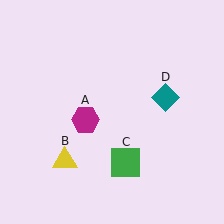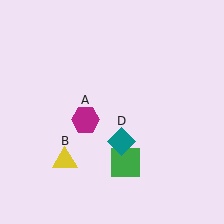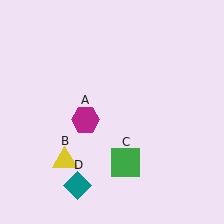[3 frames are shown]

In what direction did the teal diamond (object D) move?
The teal diamond (object D) moved down and to the left.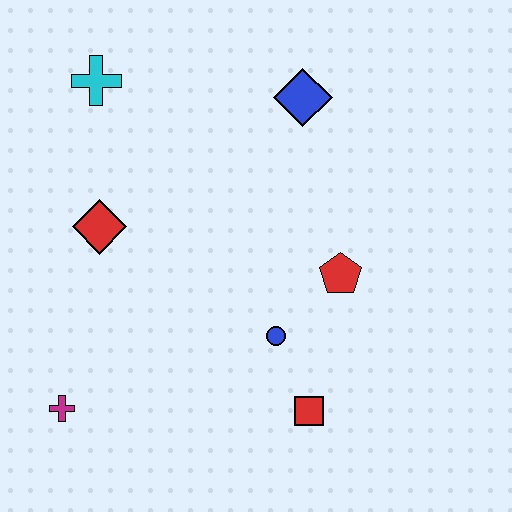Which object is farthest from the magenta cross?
The blue diamond is farthest from the magenta cross.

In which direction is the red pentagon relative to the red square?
The red pentagon is above the red square.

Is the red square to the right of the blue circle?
Yes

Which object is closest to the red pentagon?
The blue circle is closest to the red pentagon.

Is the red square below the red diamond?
Yes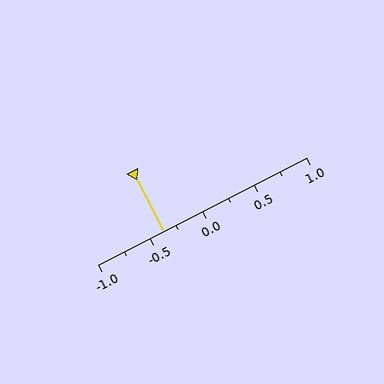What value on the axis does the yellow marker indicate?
The marker indicates approximately -0.38.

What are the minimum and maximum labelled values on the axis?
The axis runs from -1.0 to 1.0.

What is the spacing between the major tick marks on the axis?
The major ticks are spaced 0.5 apart.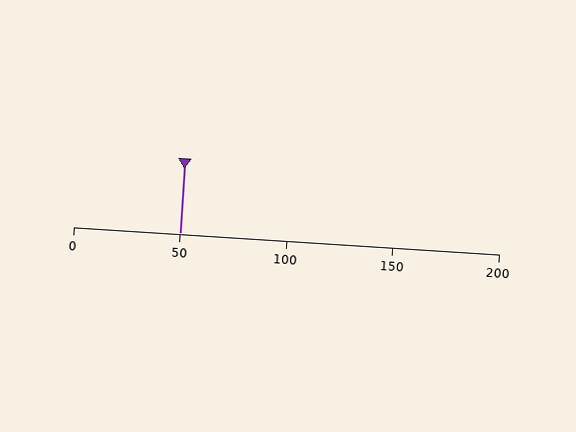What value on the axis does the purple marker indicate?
The marker indicates approximately 50.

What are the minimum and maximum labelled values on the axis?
The axis runs from 0 to 200.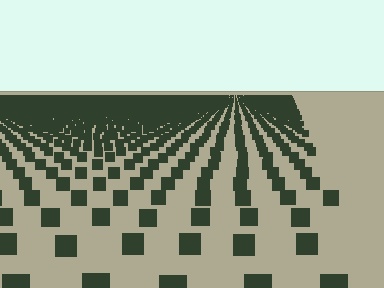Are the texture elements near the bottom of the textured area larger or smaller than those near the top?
Larger. Near the bottom, elements are closer to the viewer and appear at a bigger on-screen size.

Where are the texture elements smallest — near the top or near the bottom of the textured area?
Near the top.